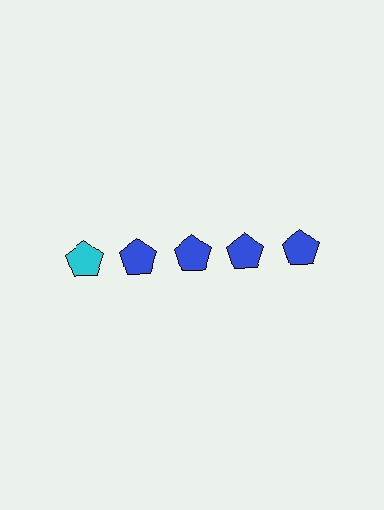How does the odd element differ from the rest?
It has a different color: cyan instead of blue.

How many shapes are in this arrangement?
There are 5 shapes arranged in a grid pattern.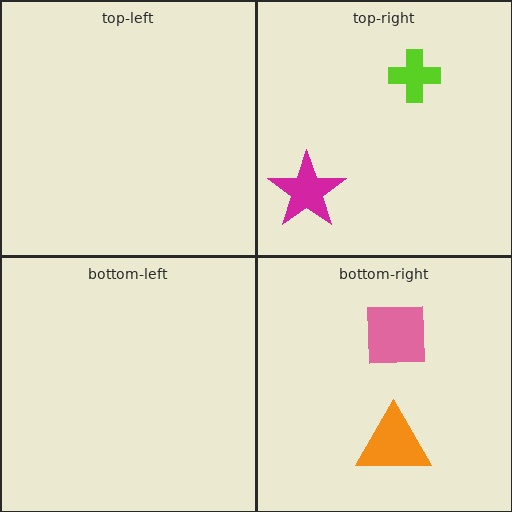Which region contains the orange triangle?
The bottom-right region.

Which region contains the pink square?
The bottom-right region.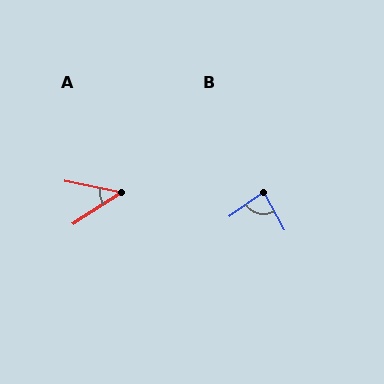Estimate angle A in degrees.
Approximately 45 degrees.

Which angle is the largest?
B, at approximately 84 degrees.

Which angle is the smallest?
A, at approximately 45 degrees.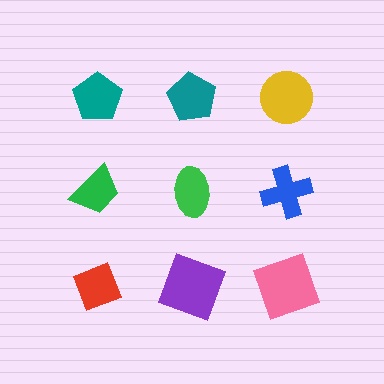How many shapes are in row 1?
3 shapes.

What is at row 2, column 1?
A green trapezoid.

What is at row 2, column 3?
A blue cross.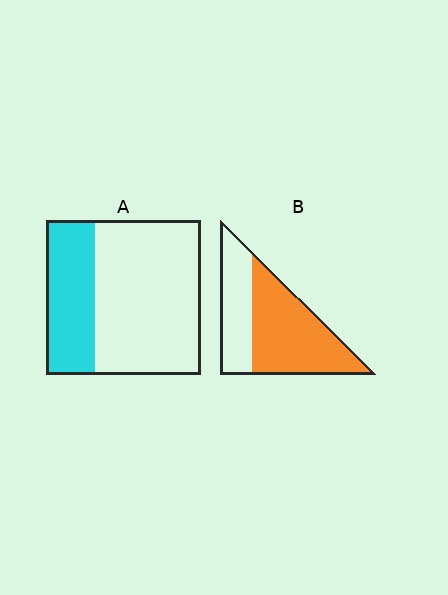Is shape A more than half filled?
No.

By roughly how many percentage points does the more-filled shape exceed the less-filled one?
By roughly 30 percentage points (B over A).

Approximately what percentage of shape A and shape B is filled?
A is approximately 30% and B is approximately 65%.